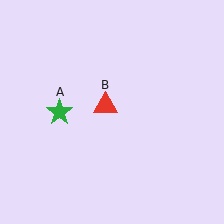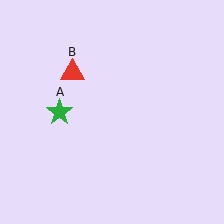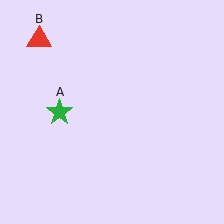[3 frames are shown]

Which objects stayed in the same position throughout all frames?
Green star (object A) remained stationary.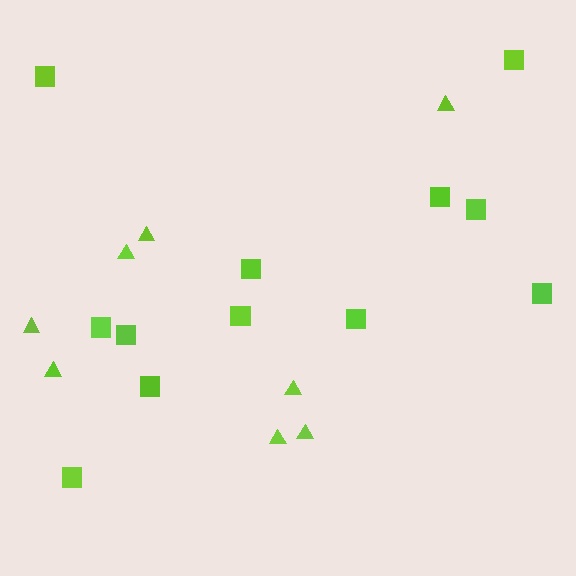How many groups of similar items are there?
There are 2 groups: one group of triangles (8) and one group of squares (12).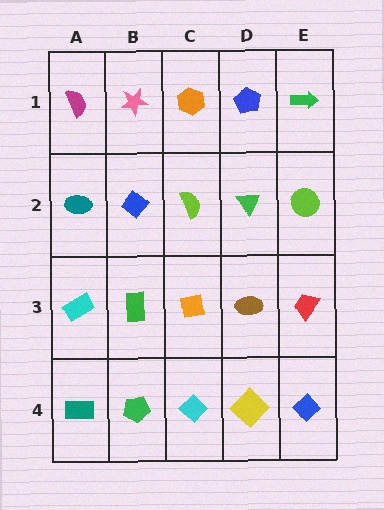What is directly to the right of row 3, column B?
An orange square.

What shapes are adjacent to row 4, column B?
A green rectangle (row 3, column B), a teal rectangle (row 4, column A), a cyan diamond (row 4, column C).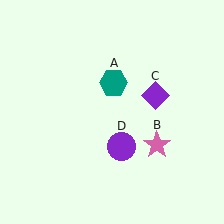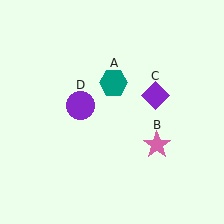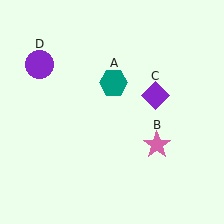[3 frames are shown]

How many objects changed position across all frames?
1 object changed position: purple circle (object D).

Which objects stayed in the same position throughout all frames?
Teal hexagon (object A) and pink star (object B) and purple diamond (object C) remained stationary.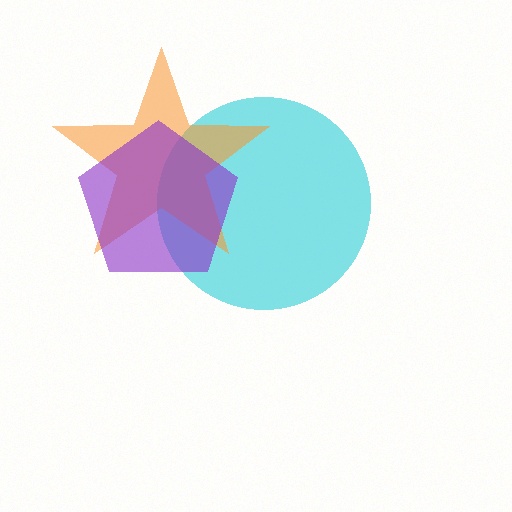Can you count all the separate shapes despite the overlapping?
Yes, there are 3 separate shapes.